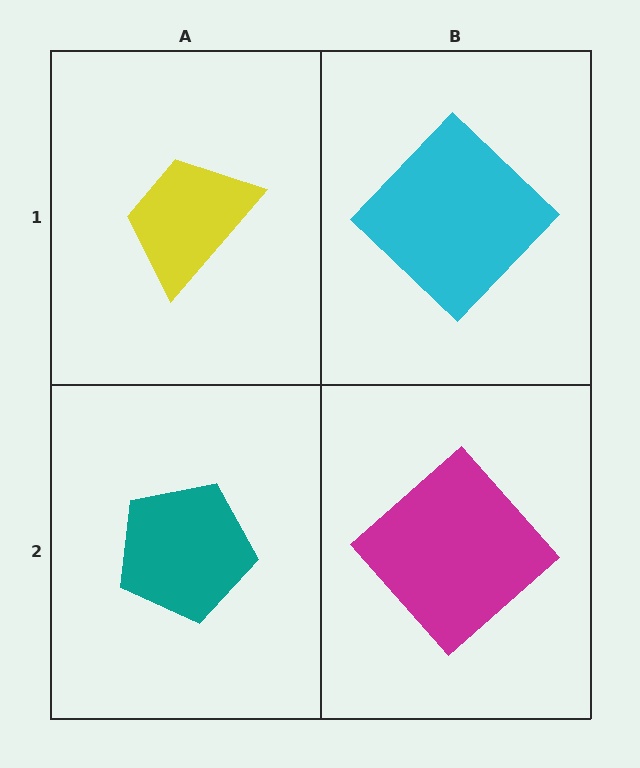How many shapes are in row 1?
2 shapes.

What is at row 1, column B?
A cyan diamond.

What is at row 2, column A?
A teal pentagon.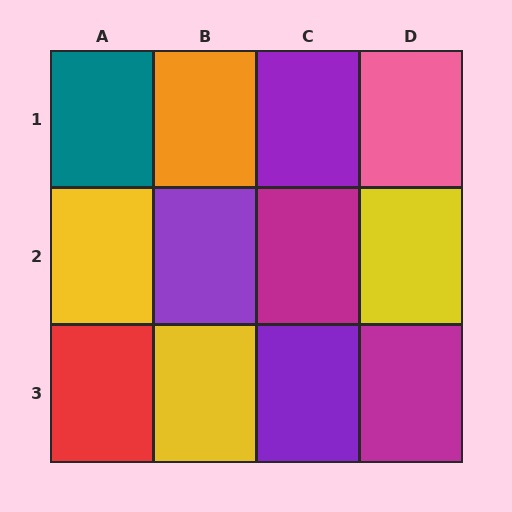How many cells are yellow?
3 cells are yellow.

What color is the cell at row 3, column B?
Yellow.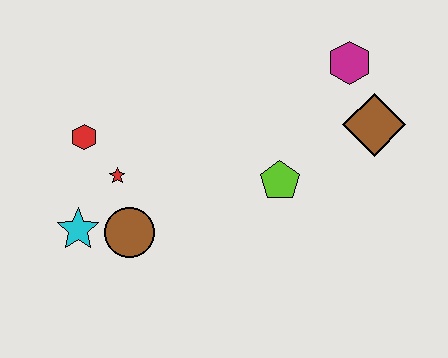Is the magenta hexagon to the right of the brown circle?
Yes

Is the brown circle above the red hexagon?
No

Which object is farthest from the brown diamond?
The cyan star is farthest from the brown diamond.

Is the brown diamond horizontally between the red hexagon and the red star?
No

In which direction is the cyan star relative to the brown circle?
The cyan star is to the left of the brown circle.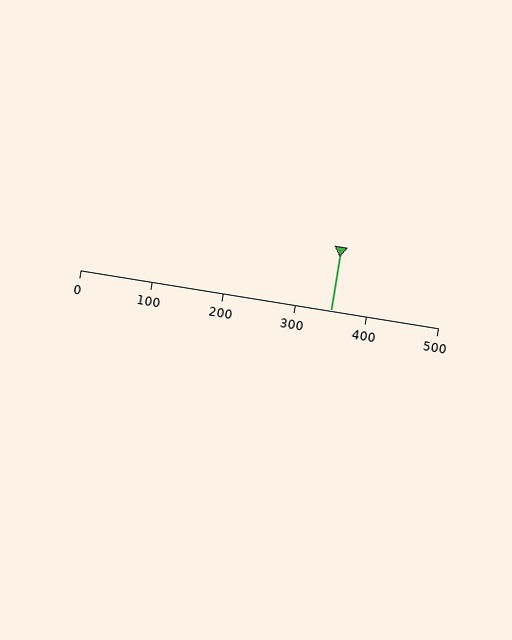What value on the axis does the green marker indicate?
The marker indicates approximately 350.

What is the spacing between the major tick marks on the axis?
The major ticks are spaced 100 apart.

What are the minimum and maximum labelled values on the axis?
The axis runs from 0 to 500.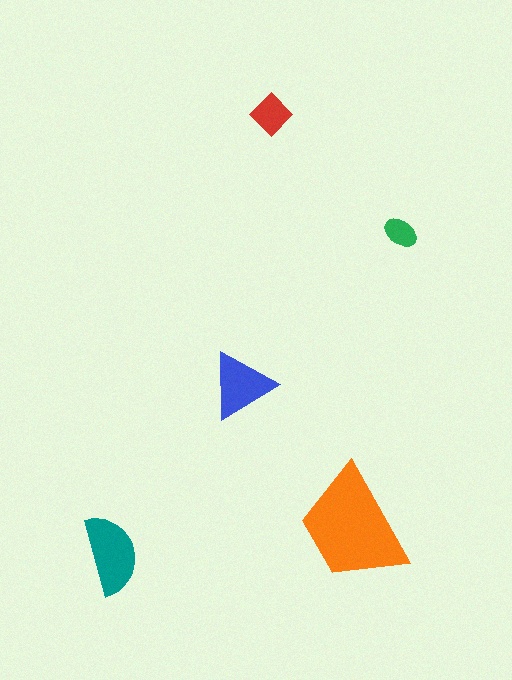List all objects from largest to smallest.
The orange trapezoid, the teal semicircle, the blue triangle, the red diamond, the green ellipse.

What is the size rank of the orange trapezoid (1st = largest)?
1st.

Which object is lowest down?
The teal semicircle is bottommost.